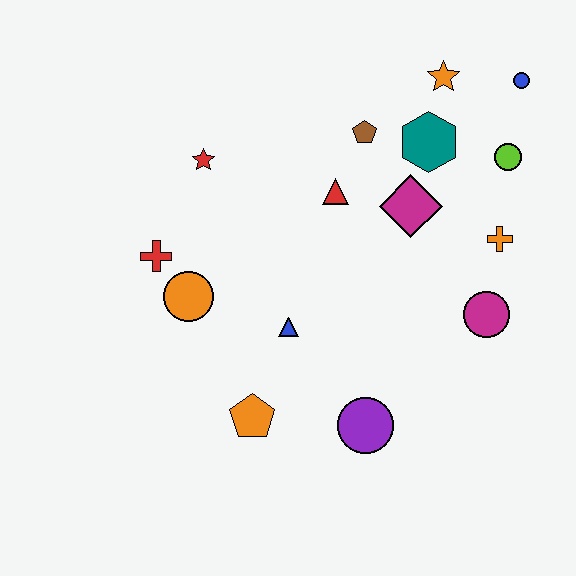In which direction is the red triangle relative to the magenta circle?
The red triangle is to the left of the magenta circle.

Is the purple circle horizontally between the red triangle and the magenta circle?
Yes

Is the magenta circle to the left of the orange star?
No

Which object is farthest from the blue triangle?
The blue circle is farthest from the blue triangle.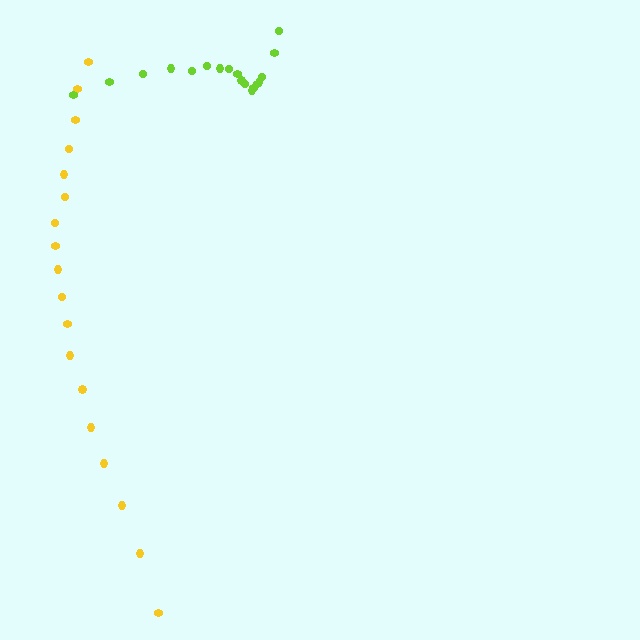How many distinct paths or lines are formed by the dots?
There are 2 distinct paths.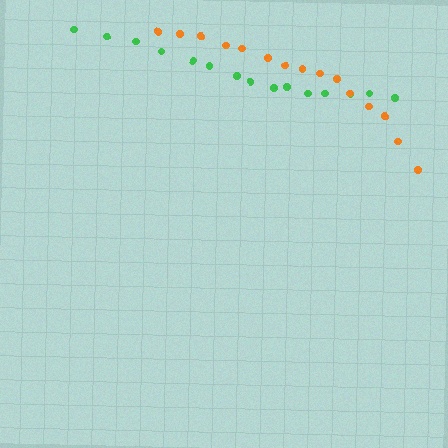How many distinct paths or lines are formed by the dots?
There are 2 distinct paths.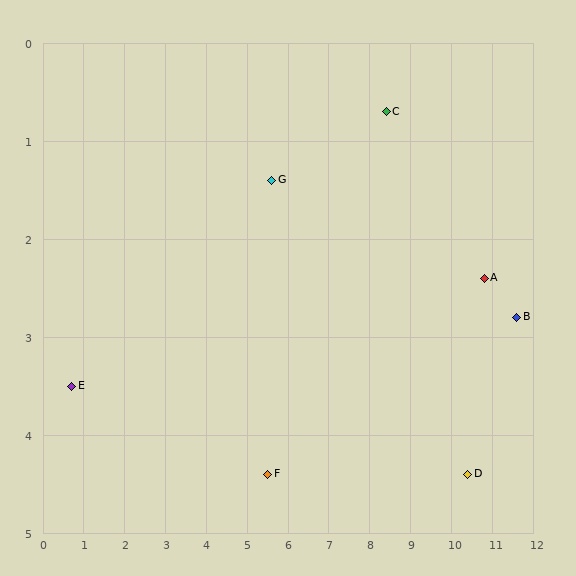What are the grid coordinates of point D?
Point D is at approximately (10.4, 4.4).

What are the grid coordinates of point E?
Point E is at approximately (0.7, 3.5).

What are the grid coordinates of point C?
Point C is at approximately (8.4, 0.7).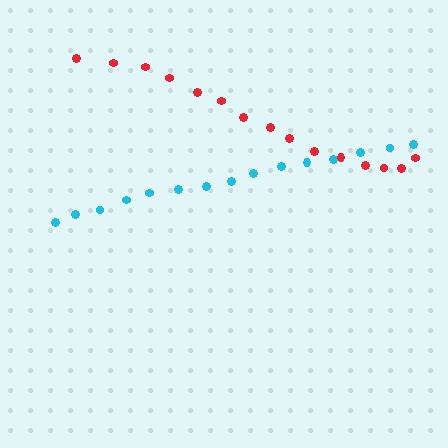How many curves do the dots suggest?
There are 2 distinct paths.